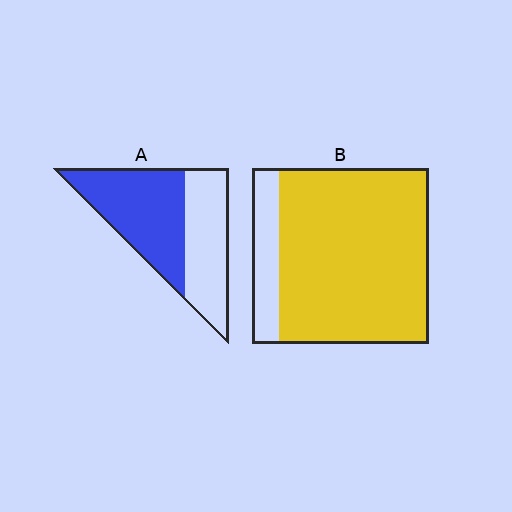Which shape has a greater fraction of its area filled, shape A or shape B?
Shape B.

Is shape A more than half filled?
Yes.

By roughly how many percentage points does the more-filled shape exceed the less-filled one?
By roughly 30 percentage points (B over A).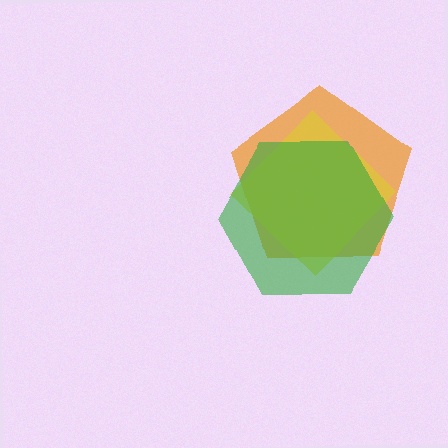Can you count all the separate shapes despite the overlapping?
Yes, there are 3 separate shapes.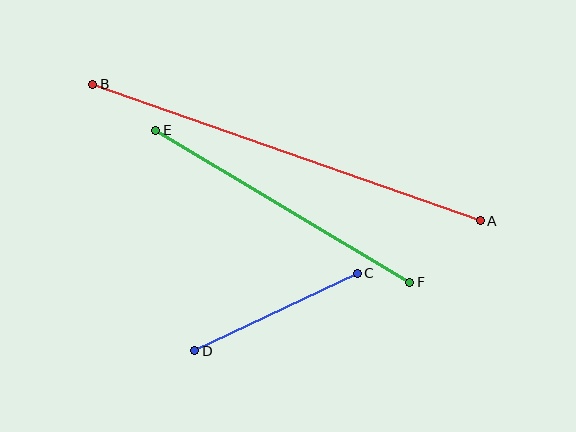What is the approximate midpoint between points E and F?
The midpoint is at approximately (283, 206) pixels.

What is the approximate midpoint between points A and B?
The midpoint is at approximately (286, 153) pixels.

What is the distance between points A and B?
The distance is approximately 411 pixels.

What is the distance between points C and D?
The distance is approximately 180 pixels.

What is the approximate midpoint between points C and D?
The midpoint is at approximately (276, 312) pixels.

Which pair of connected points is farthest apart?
Points A and B are farthest apart.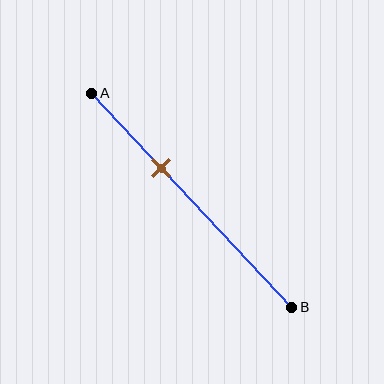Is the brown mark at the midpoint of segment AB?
No, the mark is at about 35% from A, not at the 50% midpoint.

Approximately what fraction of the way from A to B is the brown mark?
The brown mark is approximately 35% of the way from A to B.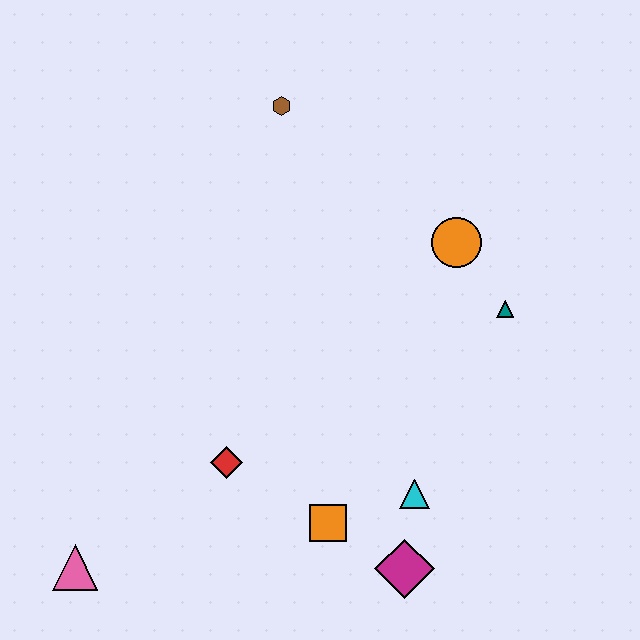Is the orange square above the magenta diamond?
Yes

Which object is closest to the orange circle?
The teal triangle is closest to the orange circle.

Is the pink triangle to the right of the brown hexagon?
No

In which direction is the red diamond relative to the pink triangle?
The red diamond is to the right of the pink triangle.